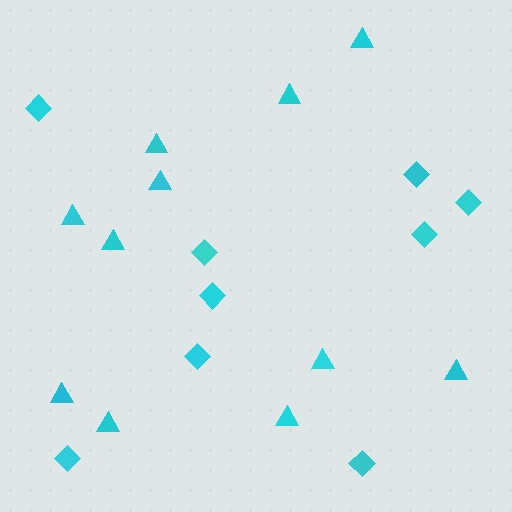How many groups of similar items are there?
There are 2 groups: one group of diamonds (9) and one group of triangles (11).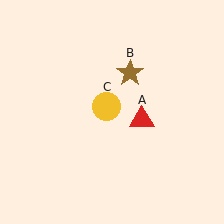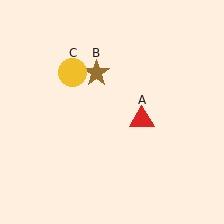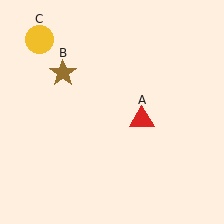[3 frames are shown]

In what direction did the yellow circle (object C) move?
The yellow circle (object C) moved up and to the left.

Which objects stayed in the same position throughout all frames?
Red triangle (object A) remained stationary.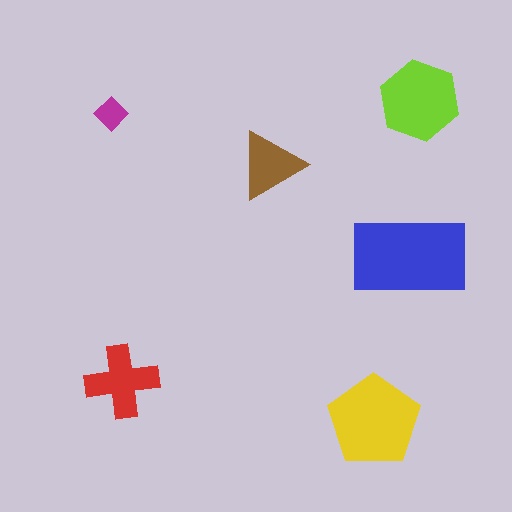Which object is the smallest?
The magenta diamond.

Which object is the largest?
The blue rectangle.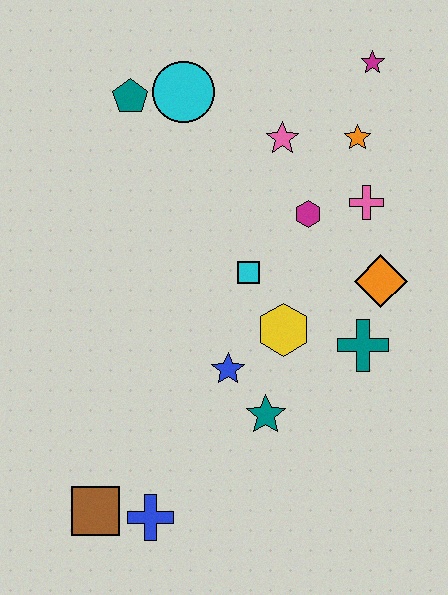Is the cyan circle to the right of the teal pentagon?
Yes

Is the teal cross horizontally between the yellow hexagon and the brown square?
No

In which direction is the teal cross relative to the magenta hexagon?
The teal cross is below the magenta hexagon.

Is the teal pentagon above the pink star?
Yes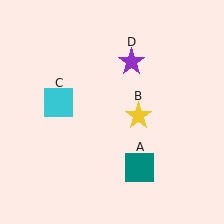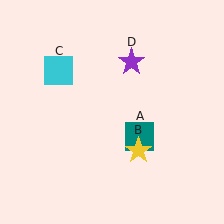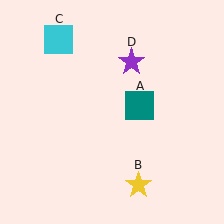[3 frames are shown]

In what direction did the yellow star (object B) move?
The yellow star (object B) moved down.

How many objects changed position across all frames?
3 objects changed position: teal square (object A), yellow star (object B), cyan square (object C).